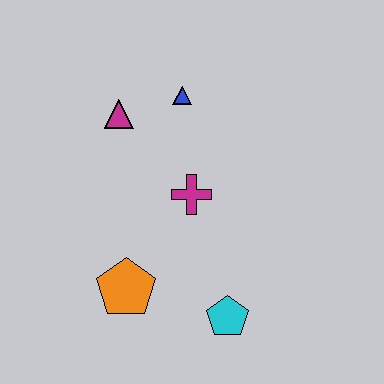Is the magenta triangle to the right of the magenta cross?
No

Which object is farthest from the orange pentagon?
The blue triangle is farthest from the orange pentagon.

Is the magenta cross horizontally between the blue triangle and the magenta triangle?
No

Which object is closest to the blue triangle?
The magenta triangle is closest to the blue triangle.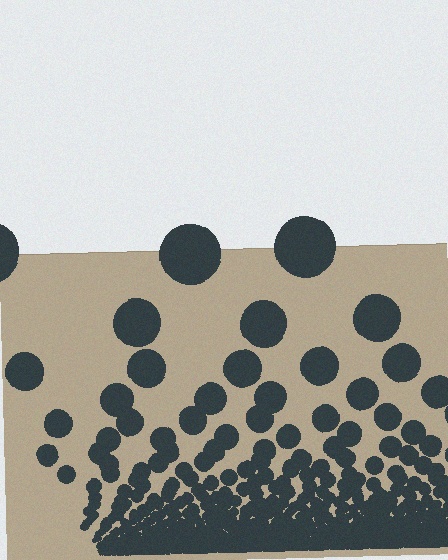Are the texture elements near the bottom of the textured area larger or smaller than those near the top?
Smaller. The gradient is inverted — elements near the bottom are smaller and denser.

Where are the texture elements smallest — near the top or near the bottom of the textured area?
Near the bottom.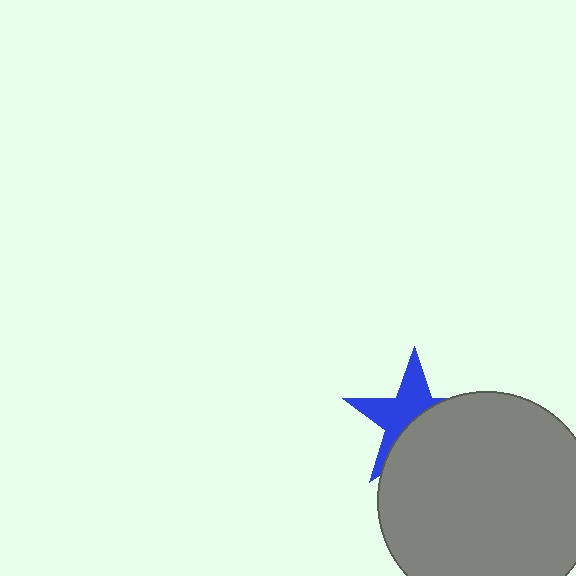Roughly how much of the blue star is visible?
About half of it is visible (roughly 50%).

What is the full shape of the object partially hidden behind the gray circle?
The partially hidden object is a blue star.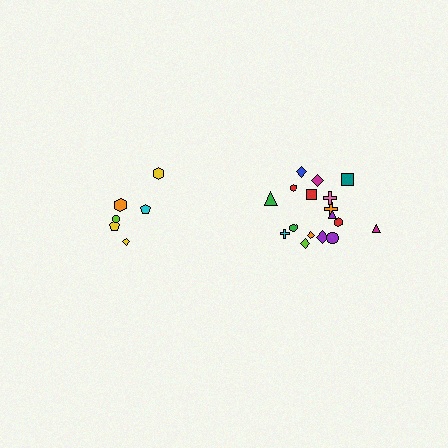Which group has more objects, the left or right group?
The right group.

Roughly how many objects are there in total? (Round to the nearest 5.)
Roughly 25 objects in total.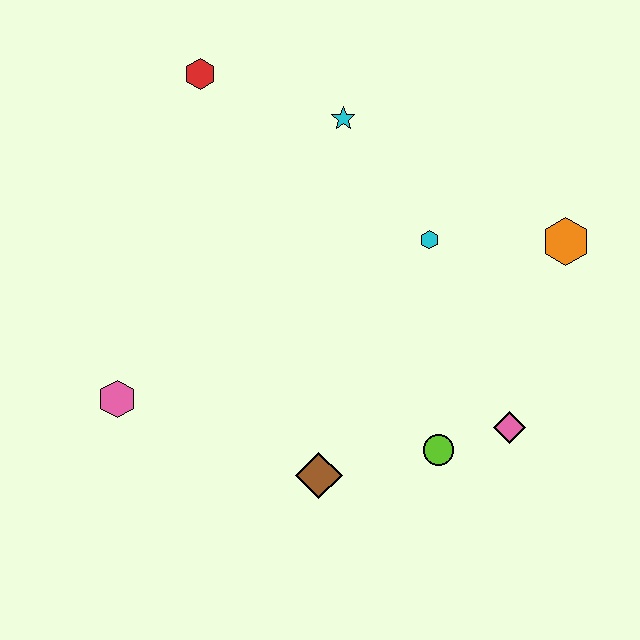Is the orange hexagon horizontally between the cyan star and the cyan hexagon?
No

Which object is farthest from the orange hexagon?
The pink hexagon is farthest from the orange hexagon.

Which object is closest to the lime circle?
The pink diamond is closest to the lime circle.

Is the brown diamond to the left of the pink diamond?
Yes